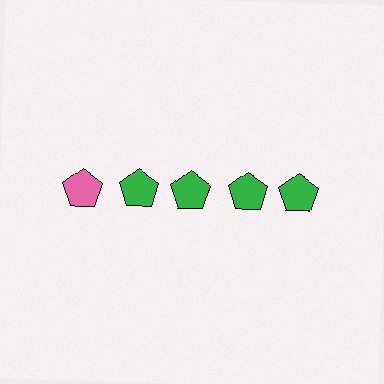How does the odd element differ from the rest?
It has a different color: pink instead of green.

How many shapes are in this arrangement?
There are 5 shapes arranged in a grid pattern.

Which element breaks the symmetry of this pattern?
The pink pentagon in the top row, leftmost column breaks the symmetry. All other shapes are green pentagons.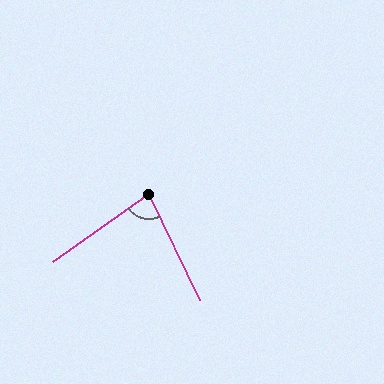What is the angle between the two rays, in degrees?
Approximately 80 degrees.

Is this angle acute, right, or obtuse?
It is acute.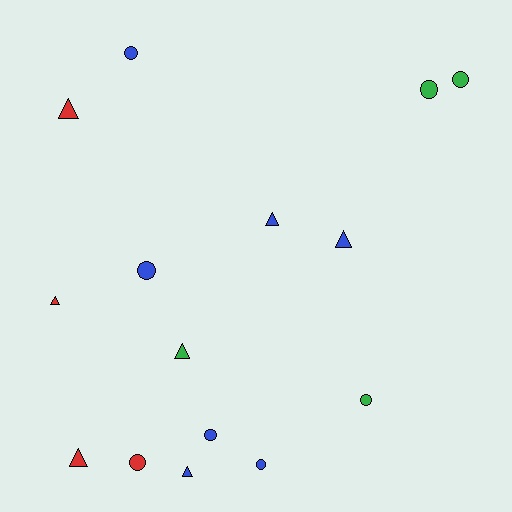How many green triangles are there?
There is 1 green triangle.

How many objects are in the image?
There are 15 objects.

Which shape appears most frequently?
Circle, with 8 objects.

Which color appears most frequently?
Blue, with 7 objects.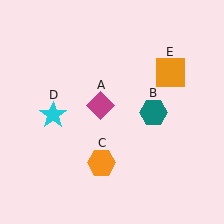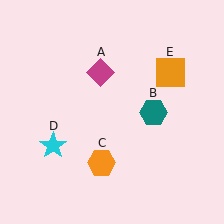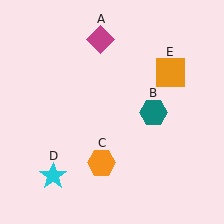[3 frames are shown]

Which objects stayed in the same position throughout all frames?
Teal hexagon (object B) and orange hexagon (object C) and orange square (object E) remained stationary.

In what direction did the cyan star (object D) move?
The cyan star (object D) moved down.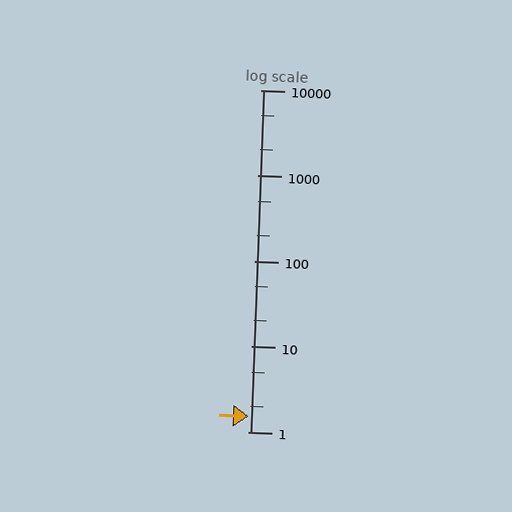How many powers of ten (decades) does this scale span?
The scale spans 4 decades, from 1 to 10000.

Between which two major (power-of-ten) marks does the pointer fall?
The pointer is between 1 and 10.